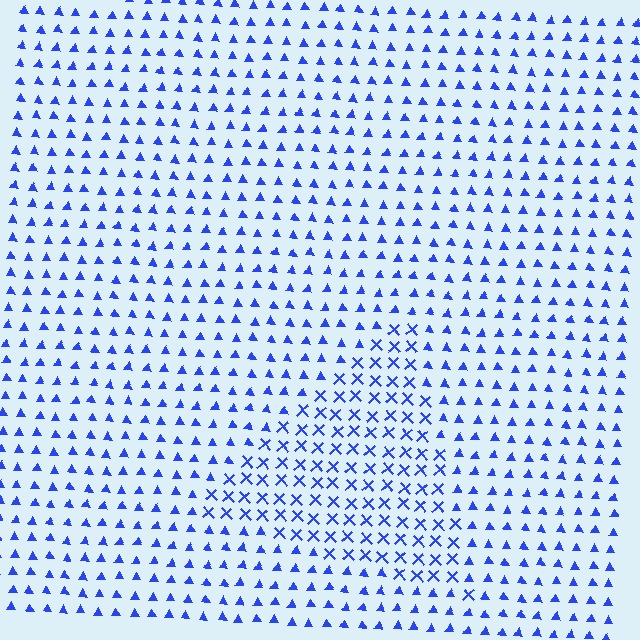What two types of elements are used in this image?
The image uses X marks inside the triangle region and triangles outside it.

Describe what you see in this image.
The image is filled with small blue elements arranged in a uniform grid. A triangle-shaped region contains X marks, while the surrounding area contains triangles. The boundary is defined purely by the change in element shape.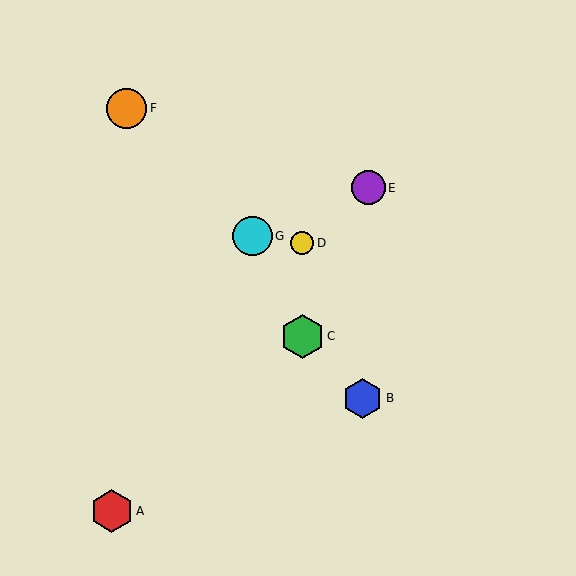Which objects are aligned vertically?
Objects C, D are aligned vertically.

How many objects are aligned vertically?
2 objects (C, D) are aligned vertically.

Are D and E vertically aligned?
No, D is at x≈302 and E is at x≈368.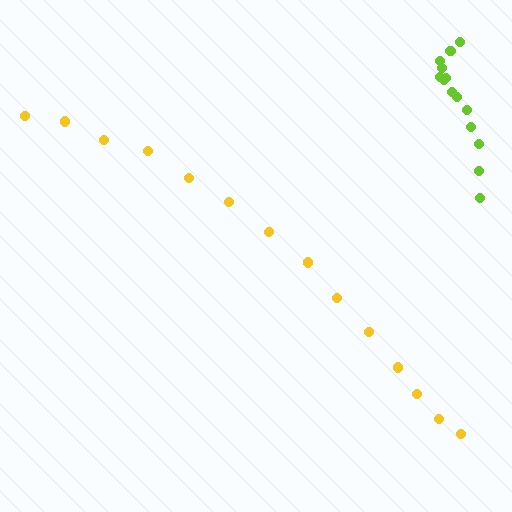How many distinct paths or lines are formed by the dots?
There are 2 distinct paths.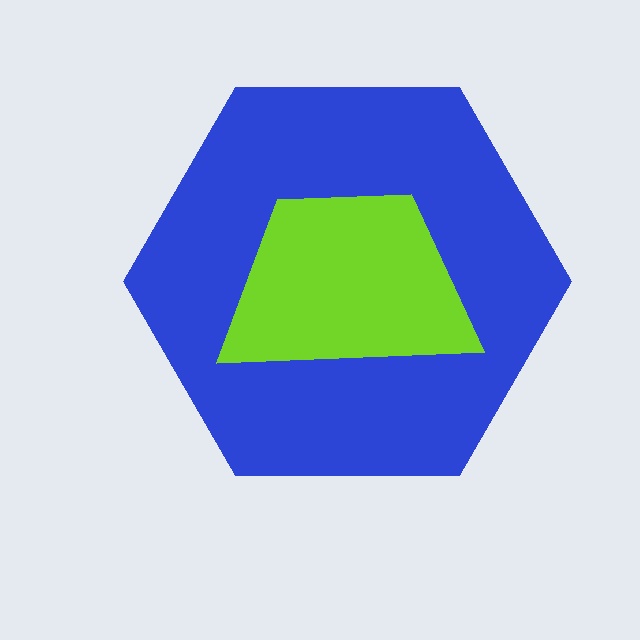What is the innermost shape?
The lime trapezoid.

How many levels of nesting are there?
2.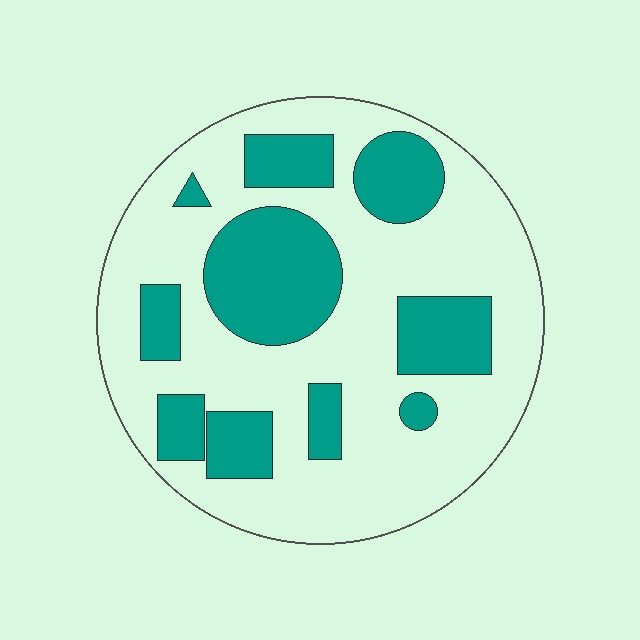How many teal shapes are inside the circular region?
10.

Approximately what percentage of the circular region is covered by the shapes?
Approximately 30%.